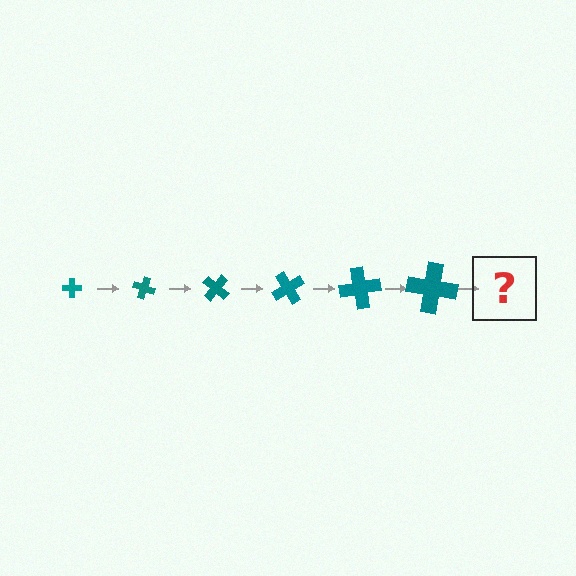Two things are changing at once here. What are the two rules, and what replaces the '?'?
The two rules are that the cross grows larger each step and it rotates 20 degrees each step. The '?' should be a cross, larger than the previous one and rotated 120 degrees from the start.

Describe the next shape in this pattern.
It should be a cross, larger than the previous one and rotated 120 degrees from the start.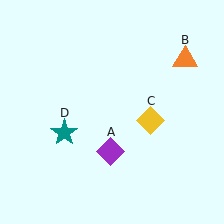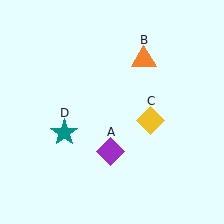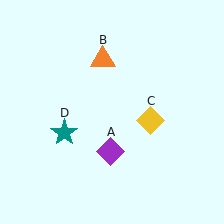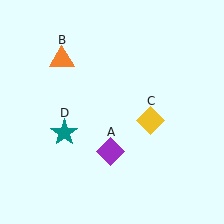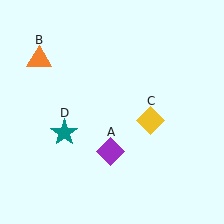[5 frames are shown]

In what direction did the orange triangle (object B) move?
The orange triangle (object B) moved left.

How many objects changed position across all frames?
1 object changed position: orange triangle (object B).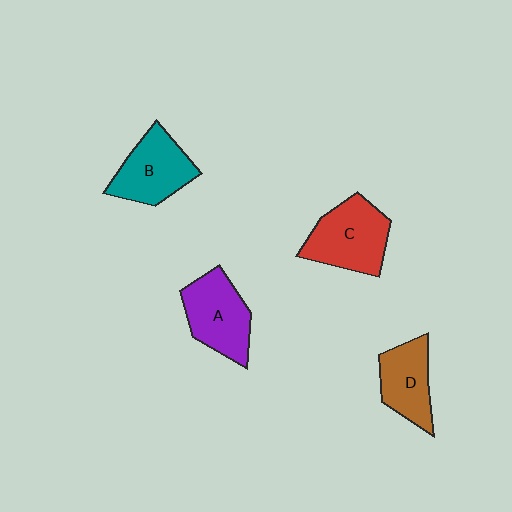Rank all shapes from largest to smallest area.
From largest to smallest: C (red), A (purple), B (teal), D (brown).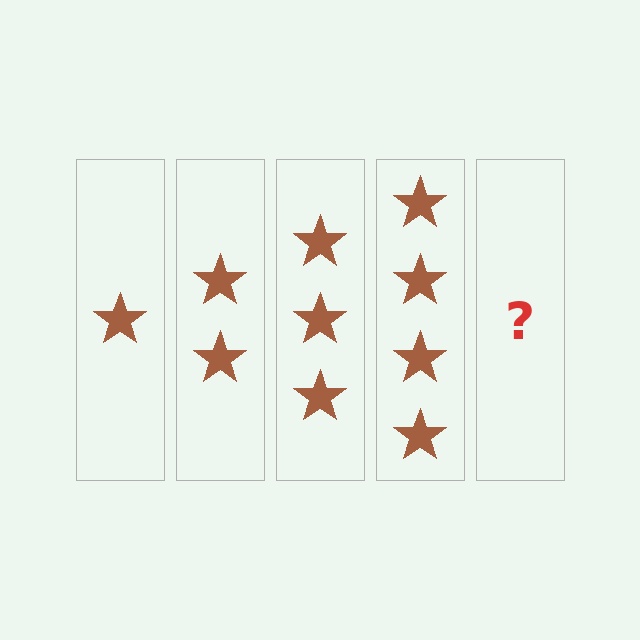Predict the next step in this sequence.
The next step is 5 stars.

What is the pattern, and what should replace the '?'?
The pattern is that each step adds one more star. The '?' should be 5 stars.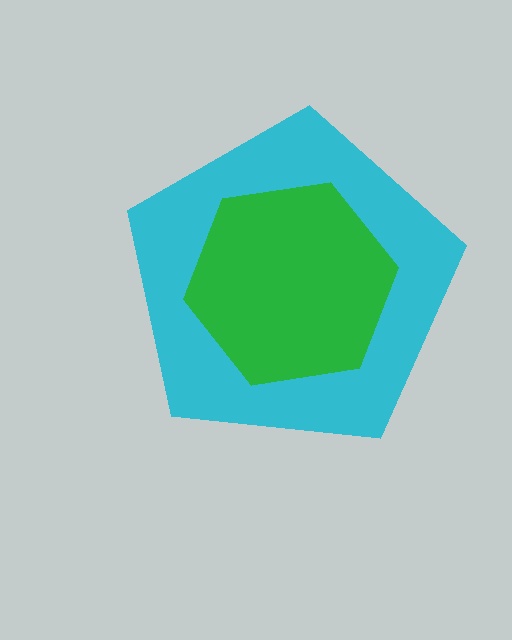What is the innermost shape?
The green hexagon.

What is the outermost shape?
The cyan pentagon.